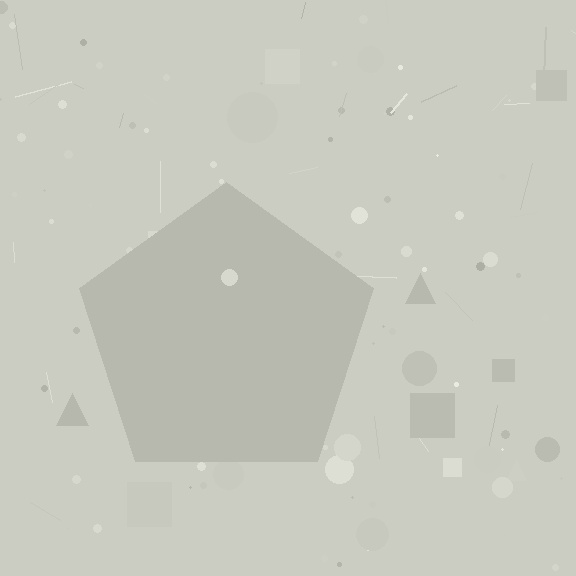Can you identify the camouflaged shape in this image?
The camouflaged shape is a pentagon.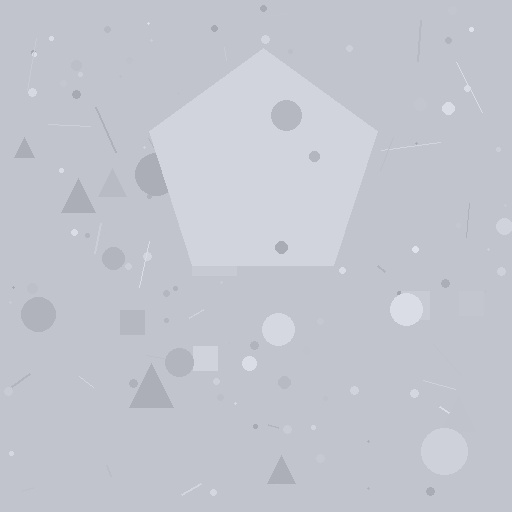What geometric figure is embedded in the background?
A pentagon is embedded in the background.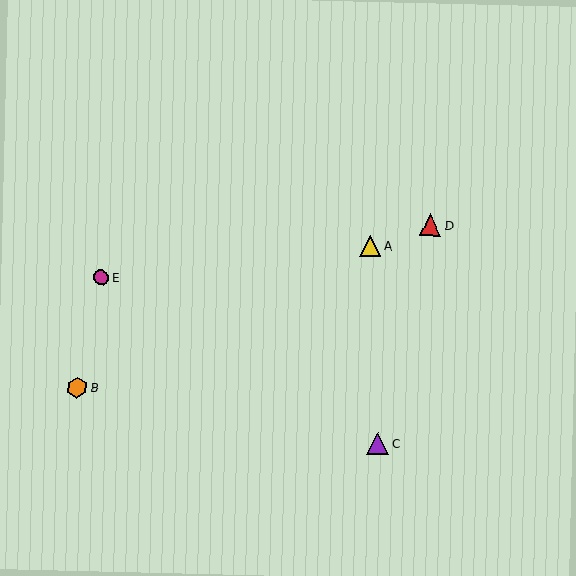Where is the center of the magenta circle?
The center of the magenta circle is at (101, 277).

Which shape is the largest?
The purple triangle (labeled C) is the largest.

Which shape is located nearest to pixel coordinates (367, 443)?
The purple triangle (labeled C) at (378, 443) is nearest to that location.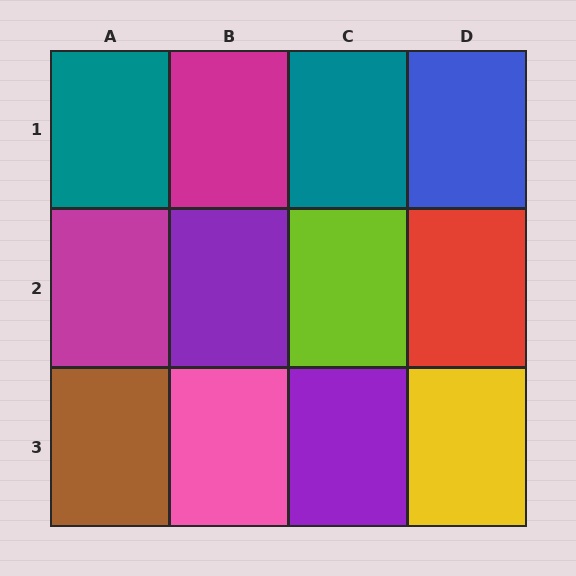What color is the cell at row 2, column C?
Lime.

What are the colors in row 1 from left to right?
Teal, magenta, teal, blue.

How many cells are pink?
1 cell is pink.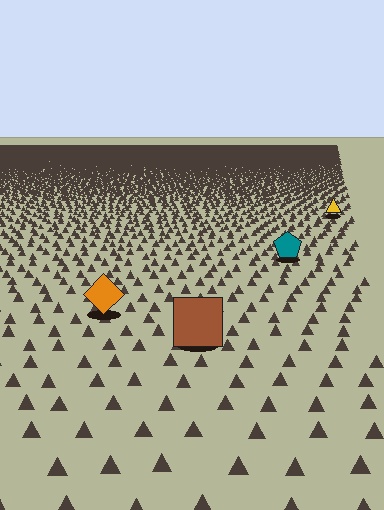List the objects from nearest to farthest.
From nearest to farthest: the brown square, the orange diamond, the teal pentagon, the yellow triangle.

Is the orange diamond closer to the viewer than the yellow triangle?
Yes. The orange diamond is closer — you can tell from the texture gradient: the ground texture is coarser near it.